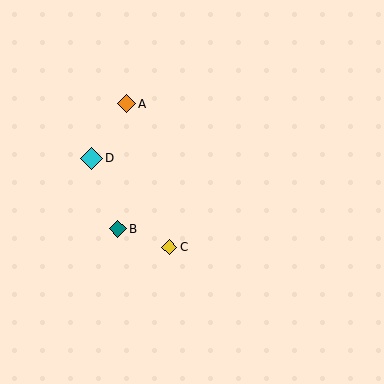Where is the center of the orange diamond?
The center of the orange diamond is at (126, 104).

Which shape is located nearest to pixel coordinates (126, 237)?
The teal diamond (labeled B) at (118, 229) is nearest to that location.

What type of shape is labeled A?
Shape A is an orange diamond.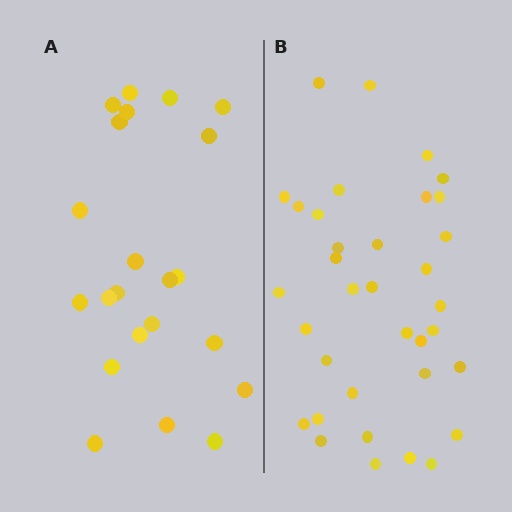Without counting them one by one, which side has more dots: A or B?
Region B (the right region) has more dots.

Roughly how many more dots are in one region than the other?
Region B has approximately 15 more dots than region A.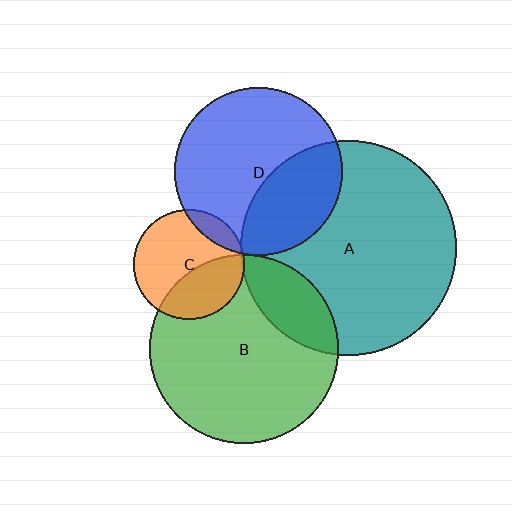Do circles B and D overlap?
Yes.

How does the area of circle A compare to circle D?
Approximately 1.6 times.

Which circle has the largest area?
Circle A (teal).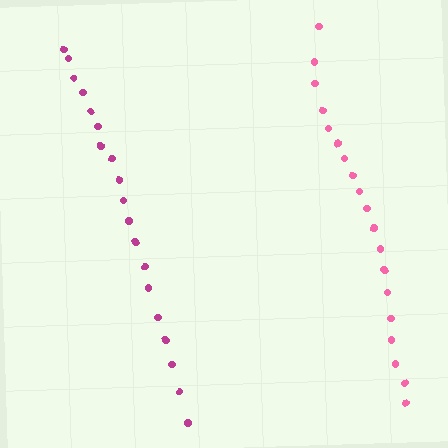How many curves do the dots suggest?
There are 2 distinct paths.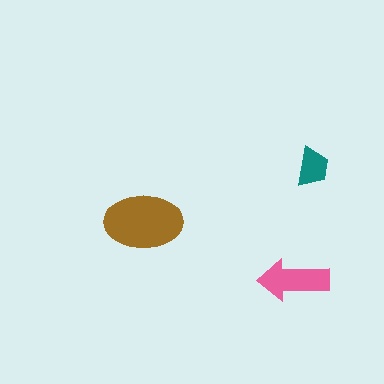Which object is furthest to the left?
The brown ellipse is leftmost.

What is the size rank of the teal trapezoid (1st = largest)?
3rd.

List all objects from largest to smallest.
The brown ellipse, the pink arrow, the teal trapezoid.